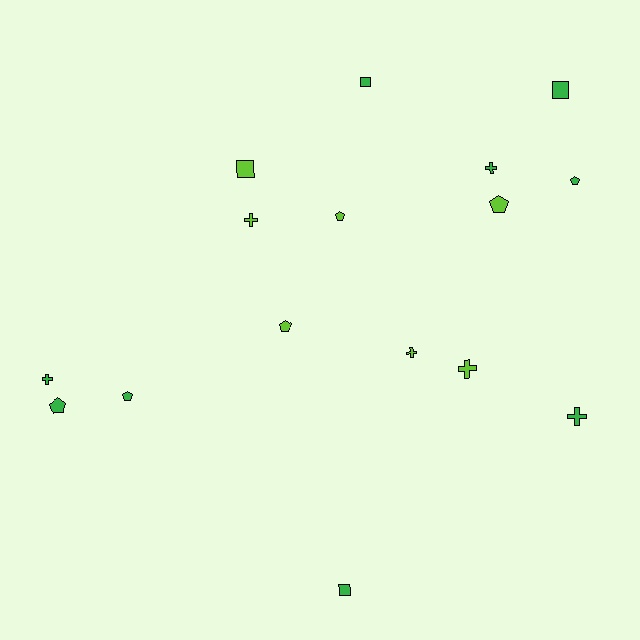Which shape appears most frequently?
Pentagon, with 6 objects.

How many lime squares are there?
There is 1 lime square.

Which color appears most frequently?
Green, with 9 objects.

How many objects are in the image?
There are 16 objects.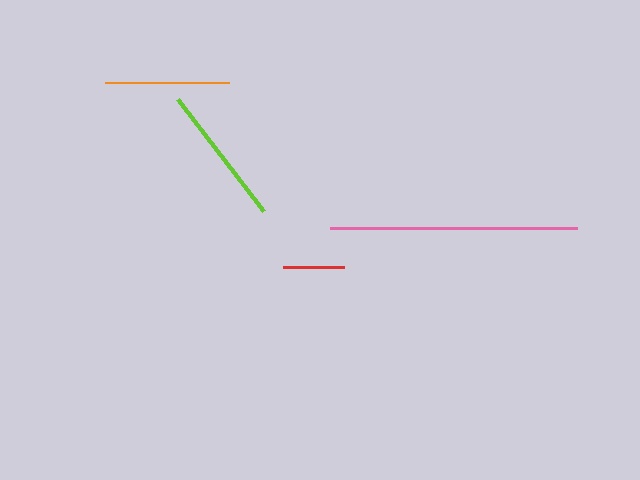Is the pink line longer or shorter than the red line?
The pink line is longer than the red line.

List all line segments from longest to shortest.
From longest to shortest: pink, lime, orange, red.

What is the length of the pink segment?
The pink segment is approximately 247 pixels long.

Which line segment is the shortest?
The red line is the shortest at approximately 61 pixels.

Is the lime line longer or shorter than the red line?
The lime line is longer than the red line.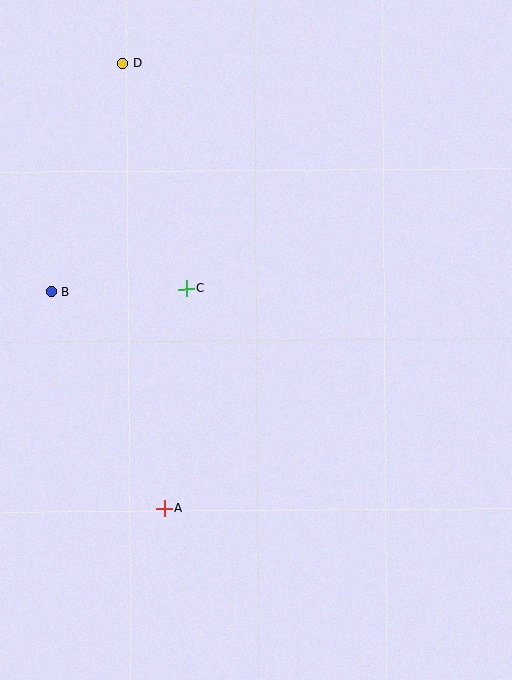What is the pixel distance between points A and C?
The distance between A and C is 220 pixels.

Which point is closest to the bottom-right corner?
Point A is closest to the bottom-right corner.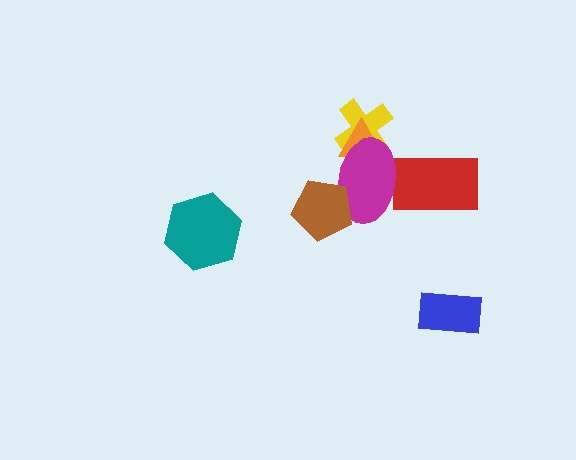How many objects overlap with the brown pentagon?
1 object overlaps with the brown pentagon.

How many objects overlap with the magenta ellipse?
4 objects overlap with the magenta ellipse.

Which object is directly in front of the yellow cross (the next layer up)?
The orange triangle is directly in front of the yellow cross.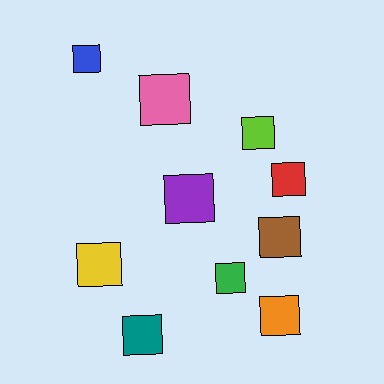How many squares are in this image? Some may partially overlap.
There are 10 squares.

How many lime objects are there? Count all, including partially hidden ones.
There is 1 lime object.